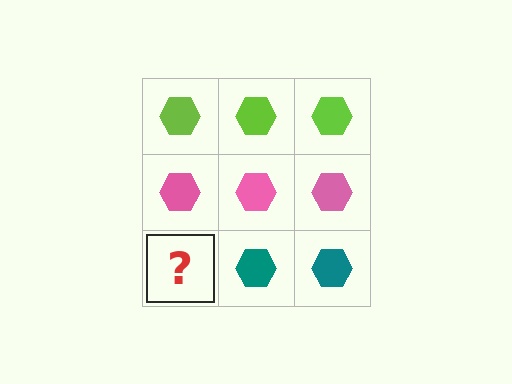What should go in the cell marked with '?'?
The missing cell should contain a teal hexagon.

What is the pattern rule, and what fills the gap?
The rule is that each row has a consistent color. The gap should be filled with a teal hexagon.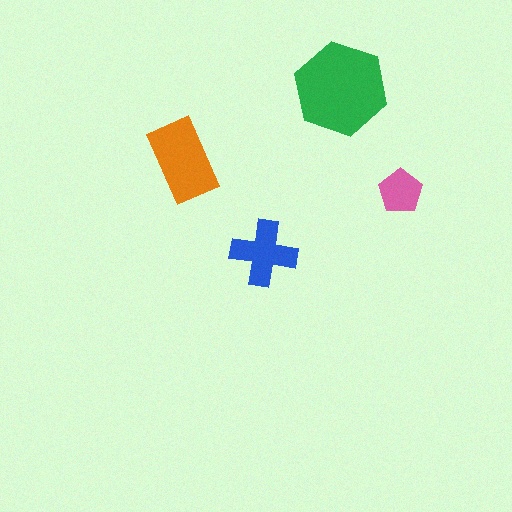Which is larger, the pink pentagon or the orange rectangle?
The orange rectangle.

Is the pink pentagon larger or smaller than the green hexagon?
Smaller.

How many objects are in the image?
There are 4 objects in the image.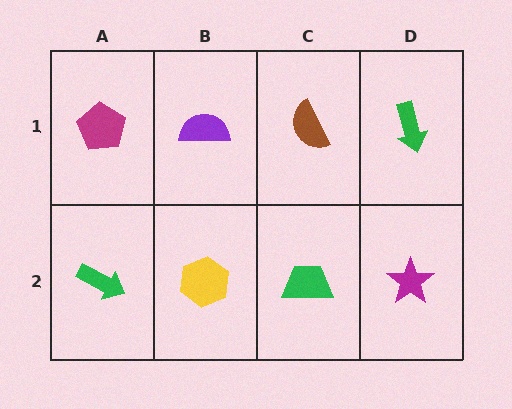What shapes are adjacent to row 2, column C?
A brown semicircle (row 1, column C), a yellow hexagon (row 2, column B), a magenta star (row 2, column D).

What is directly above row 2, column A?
A magenta pentagon.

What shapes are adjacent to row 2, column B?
A purple semicircle (row 1, column B), a green arrow (row 2, column A), a green trapezoid (row 2, column C).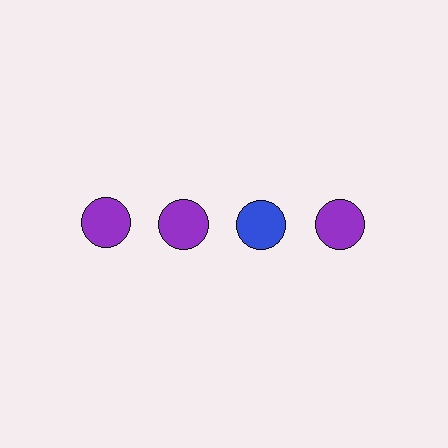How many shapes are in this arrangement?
There are 4 shapes arranged in a grid pattern.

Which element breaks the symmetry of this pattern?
The blue circle in the top row, center column breaks the symmetry. All other shapes are purple circles.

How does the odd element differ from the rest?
It has a different color: blue instead of purple.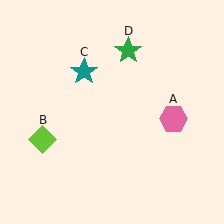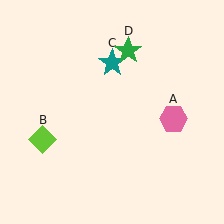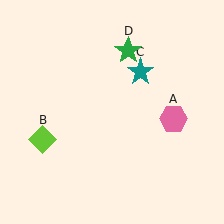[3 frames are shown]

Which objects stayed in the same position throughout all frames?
Pink hexagon (object A) and lime diamond (object B) and green star (object D) remained stationary.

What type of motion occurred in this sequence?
The teal star (object C) rotated clockwise around the center of the scene.